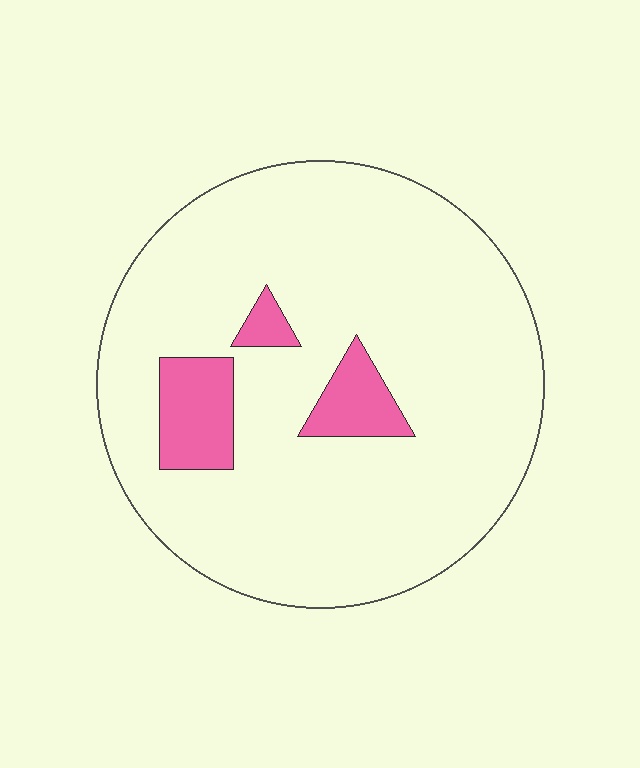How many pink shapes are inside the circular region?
3.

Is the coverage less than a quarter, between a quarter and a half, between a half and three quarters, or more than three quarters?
Less than a quarter.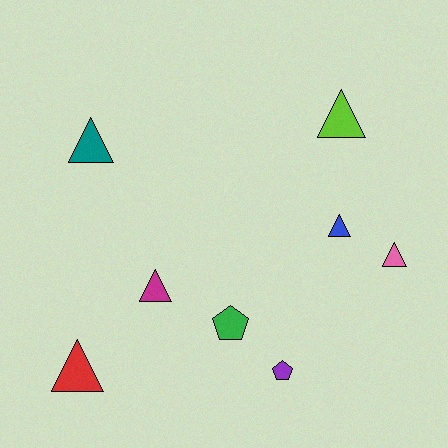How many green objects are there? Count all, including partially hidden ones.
There is 1 green object.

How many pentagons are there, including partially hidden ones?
There are 2 pentagons.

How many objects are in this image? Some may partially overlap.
There are 8 objects.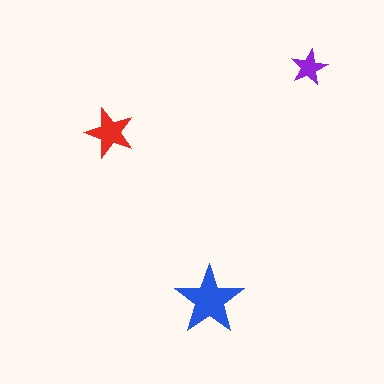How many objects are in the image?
There are 3 objects in the image.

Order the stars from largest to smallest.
the blue one, the red one, the purple one.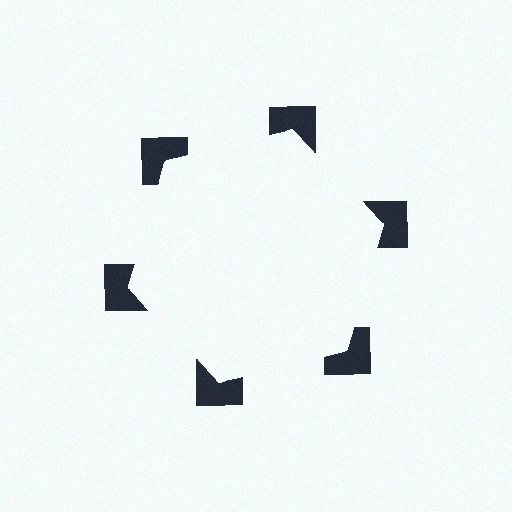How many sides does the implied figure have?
6 sides.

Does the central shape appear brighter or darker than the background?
It typically appears slightly brighter than the background, even though no actual brightness change is drawn.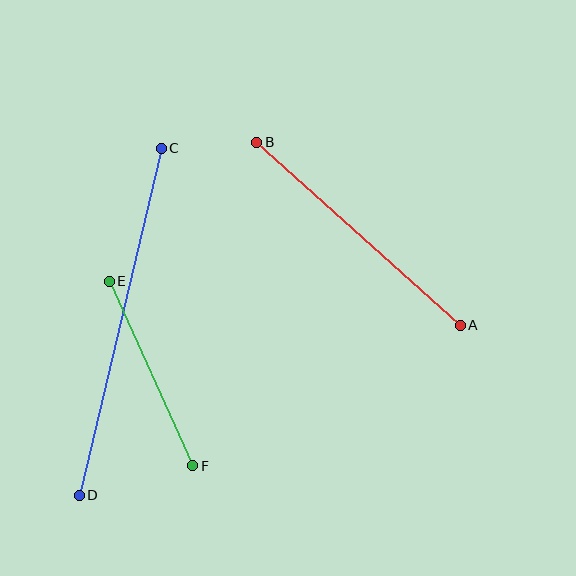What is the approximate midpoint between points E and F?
The midpoint is at approximately (151, 373) pixels.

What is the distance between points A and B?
The distance is approximately 274 pixels.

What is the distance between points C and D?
The distance is approximately 356 pixels.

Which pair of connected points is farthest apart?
Points C and D are farthest apart.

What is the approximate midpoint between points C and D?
The midpoint is at approximately (120, 322) pixels.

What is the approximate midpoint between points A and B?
The midpoint is at approximately (359, 234) pixels.